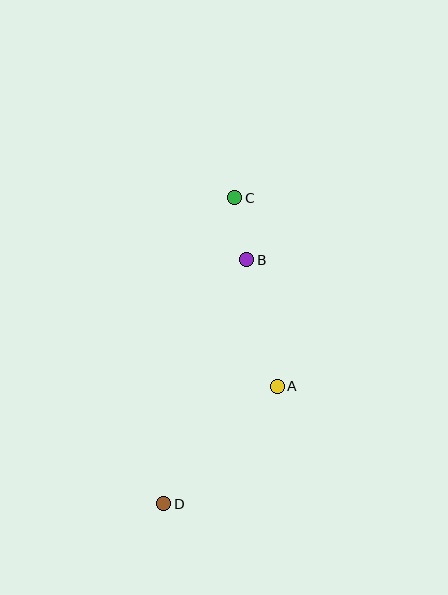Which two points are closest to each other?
Points B and C are closest to each other.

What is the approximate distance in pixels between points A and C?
The distance between A and C is approximately 193 pixels.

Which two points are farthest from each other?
Points C and D are farthest from each other.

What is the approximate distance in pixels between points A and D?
The distance between A and D is approximately 163 pixels.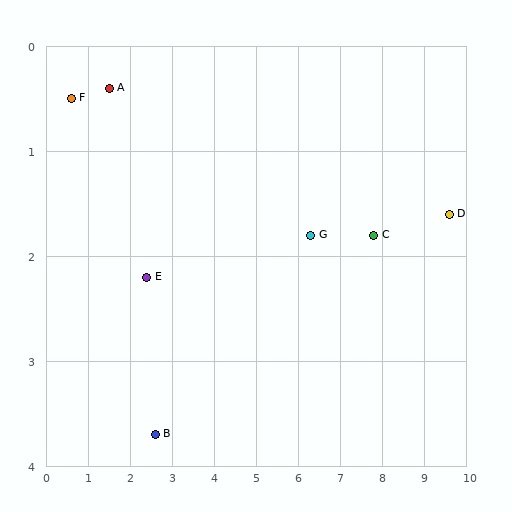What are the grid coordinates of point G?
Point G is at approximately (6.3, 1.8).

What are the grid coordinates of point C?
Point C is at approximately (7.8, 1.8).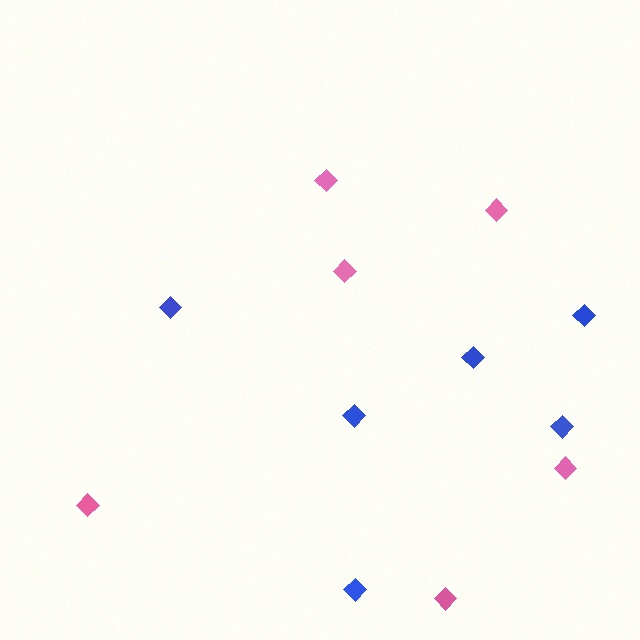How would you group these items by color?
There are 2 groups: one group of pink diamonds (6) and one group of blue diamonds (6).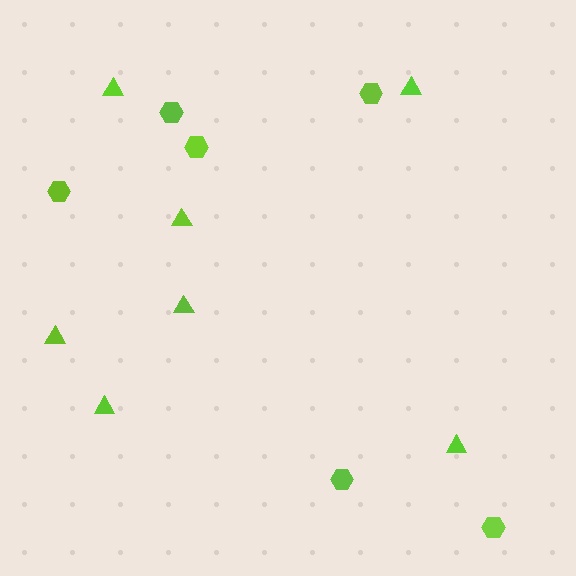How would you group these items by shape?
There are 2 groups: one group of hexagons (6) and one group of triangles (7).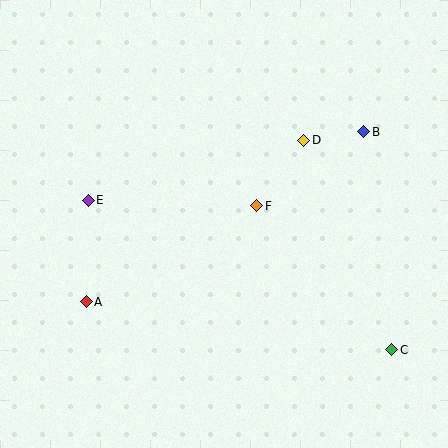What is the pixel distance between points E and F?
The distance between E and F is 169 pixels.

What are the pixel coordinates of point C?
Point C is at (392, 350).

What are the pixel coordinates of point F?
Point F is at (257, 206).